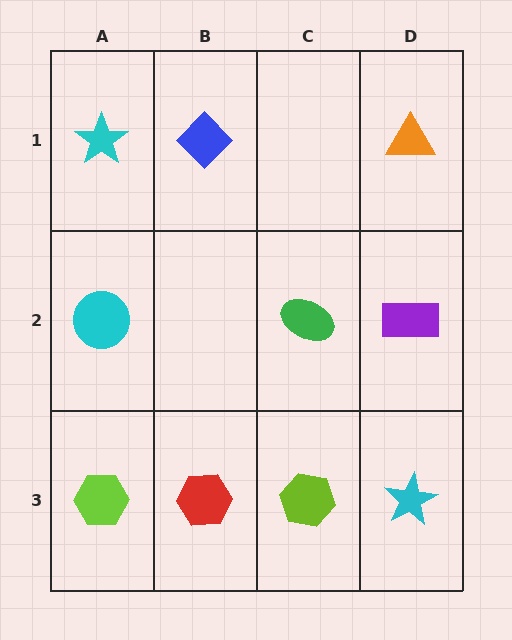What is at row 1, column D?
An orange triangle.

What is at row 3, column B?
A red hexagon.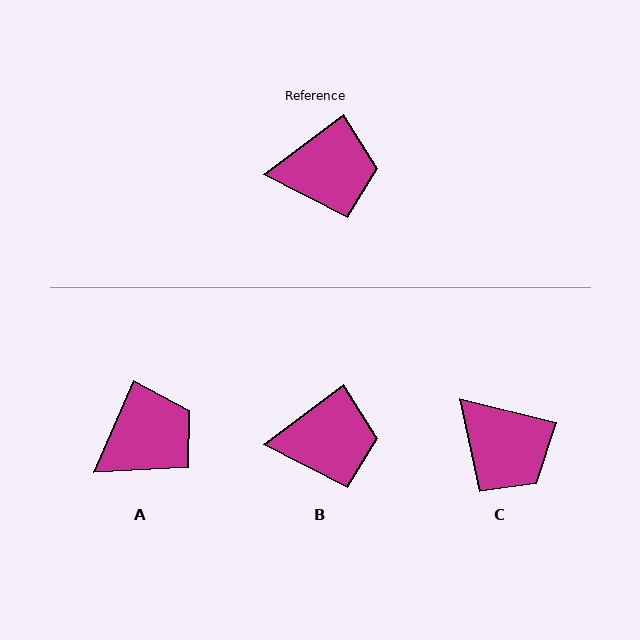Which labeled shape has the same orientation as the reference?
B.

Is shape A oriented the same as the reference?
No, it is off by about 30 degrees.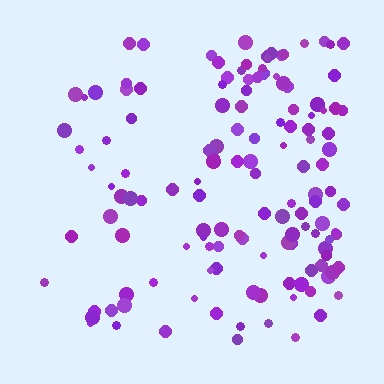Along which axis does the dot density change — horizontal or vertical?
Horizontal.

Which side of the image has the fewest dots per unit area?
The left.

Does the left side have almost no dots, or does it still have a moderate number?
Still a moderate number, just noticeably fewer than the right.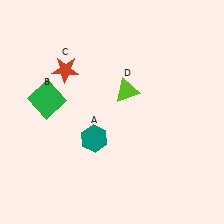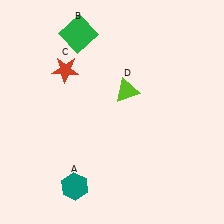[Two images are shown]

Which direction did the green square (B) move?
The green square (B) moved up.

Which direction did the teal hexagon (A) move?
The teal hexagon (A) moved down.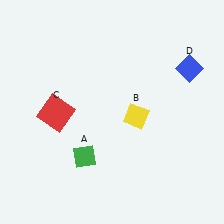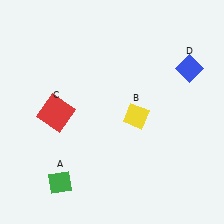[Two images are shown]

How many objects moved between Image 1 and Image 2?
1 object moved between the two images.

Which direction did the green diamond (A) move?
The green diamond (A) moved down.